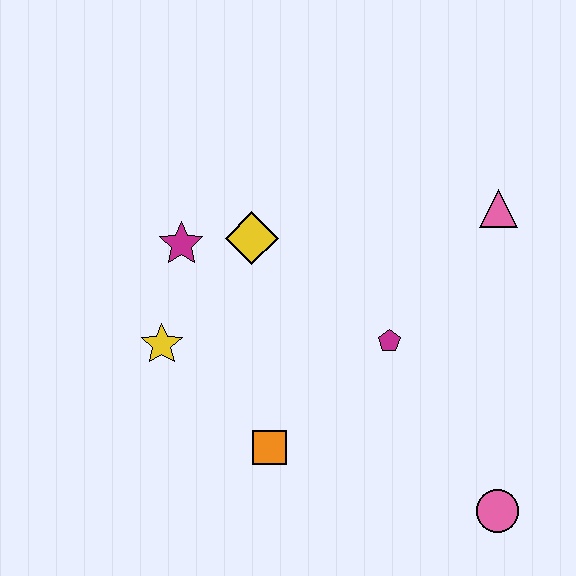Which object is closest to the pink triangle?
The magenta pentagon is closest to the pink triangle.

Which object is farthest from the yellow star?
The pink circle is farthest from the yellow star.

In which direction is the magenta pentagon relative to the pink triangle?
The magenta pentagon is below the pink triangle.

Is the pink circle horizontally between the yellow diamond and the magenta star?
No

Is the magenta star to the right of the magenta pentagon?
No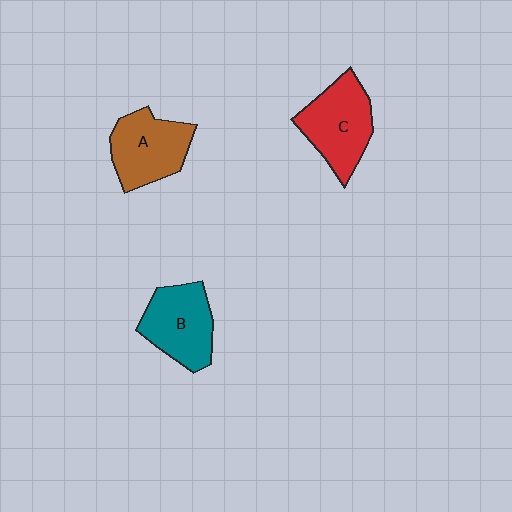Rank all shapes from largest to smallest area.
From largest to smallest: C (red), B (teal), A (brown).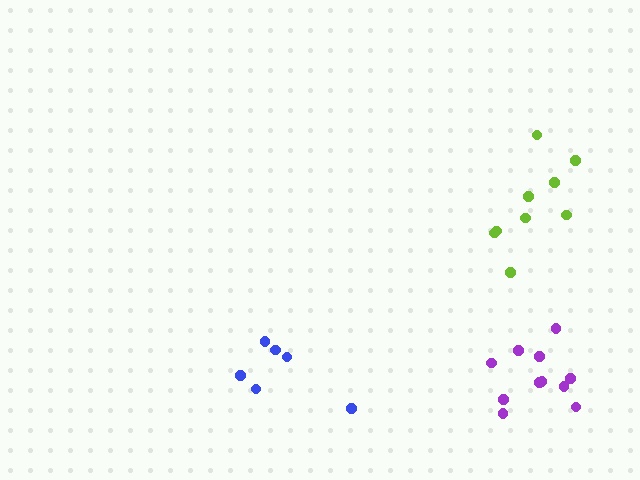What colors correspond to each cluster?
The clusters are colored: purple, blue, lime.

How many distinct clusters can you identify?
There are 3 distinct clusters.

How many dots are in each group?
Group 1: 11 dots, Group 2: 6 dots, Group 3: 9 dots (26 total).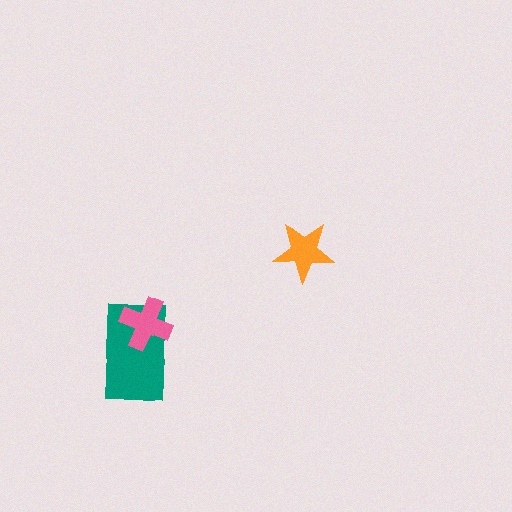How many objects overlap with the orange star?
0 objects overlap with the orange star.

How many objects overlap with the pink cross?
1 object overlaps with the pink cross.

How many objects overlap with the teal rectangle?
1 object overlaps with the teal rectangle.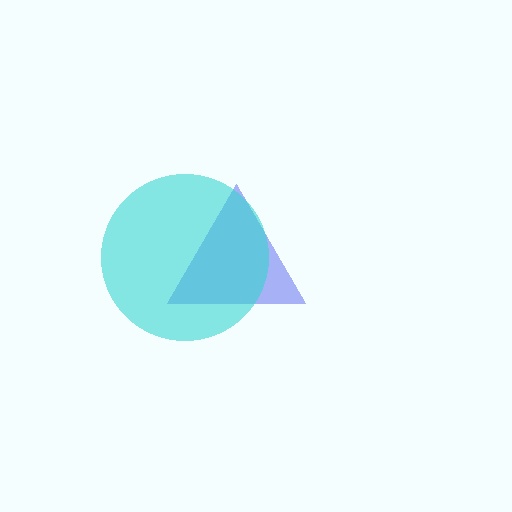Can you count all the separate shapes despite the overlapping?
Yes, there are 2 separate shapes.